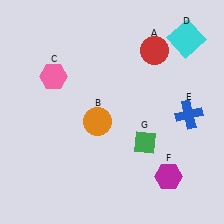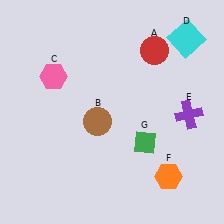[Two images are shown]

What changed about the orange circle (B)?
In Image 1, B is orange. In Image 2, it changed to brown.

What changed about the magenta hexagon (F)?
In Image 1, F is magenta. In Image 2, it changed to orange.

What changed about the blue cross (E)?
In Image 1, E is blue. In Image 2, it changed to purple.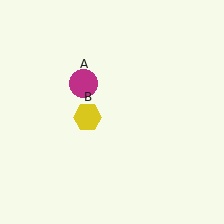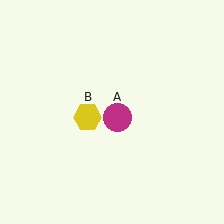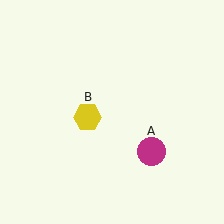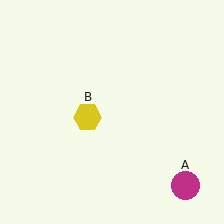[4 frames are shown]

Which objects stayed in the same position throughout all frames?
Yellow hexagon (object B) remained stationary.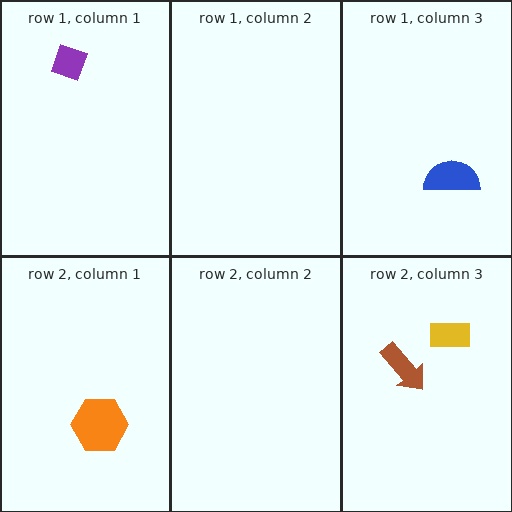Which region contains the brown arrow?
The row 2, column 3 region.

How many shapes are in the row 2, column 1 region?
1.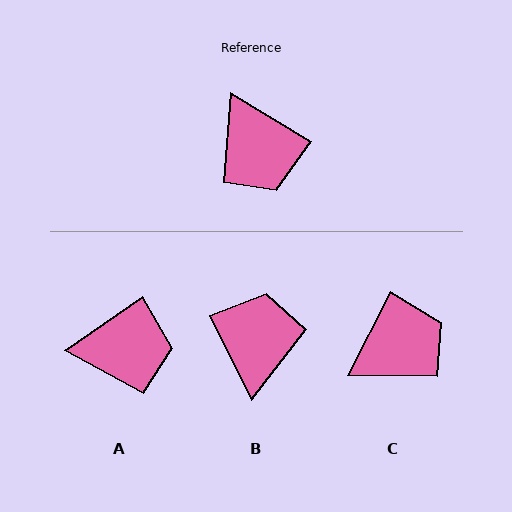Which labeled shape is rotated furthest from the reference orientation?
B, about 147 degrees away.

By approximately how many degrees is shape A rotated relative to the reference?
Approximately 66 degrees counter-clockwise.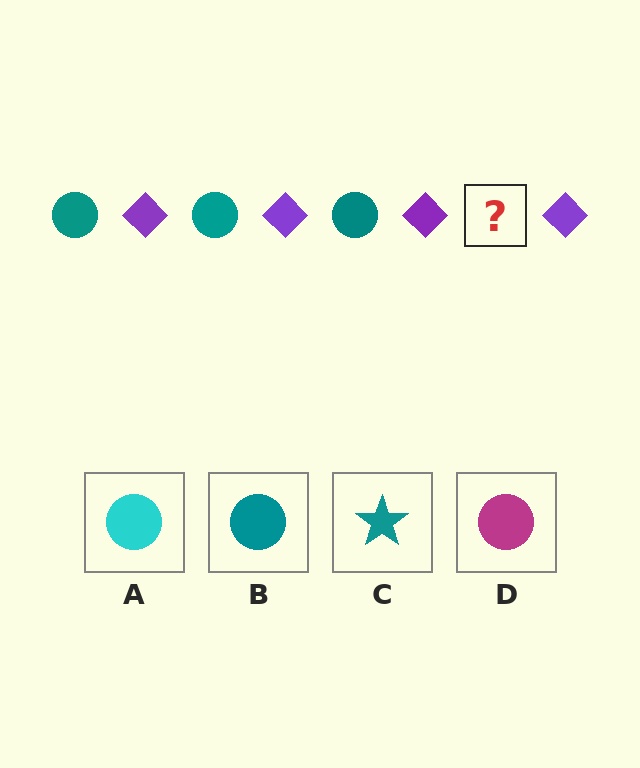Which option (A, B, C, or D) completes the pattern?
B.